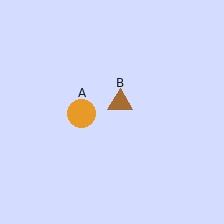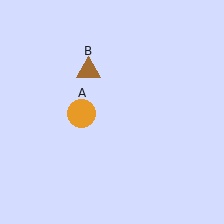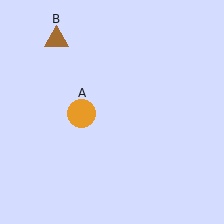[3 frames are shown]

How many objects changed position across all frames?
1 object changed position: brown triangle (object B).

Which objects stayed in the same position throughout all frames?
Orange circle (object A) remained stationary.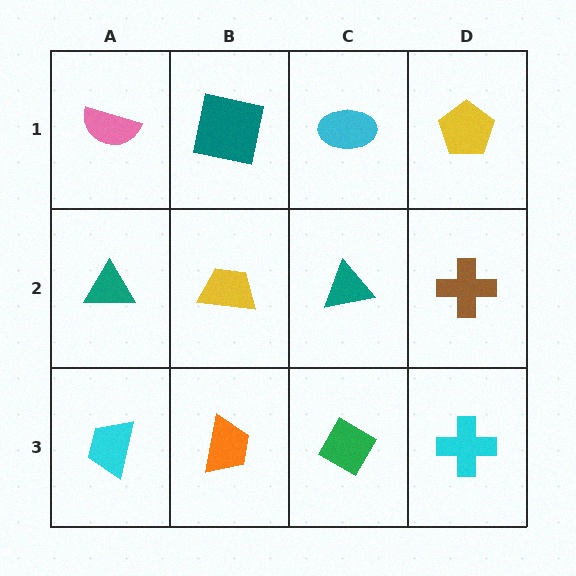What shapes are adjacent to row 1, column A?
A teal triangle (row 2, column A), a teal square (row 1, column B).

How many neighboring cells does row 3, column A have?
2.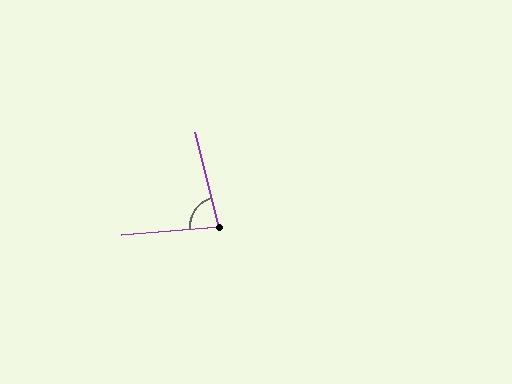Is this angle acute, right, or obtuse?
It is acute.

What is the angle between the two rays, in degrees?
Approximately 81 degrees.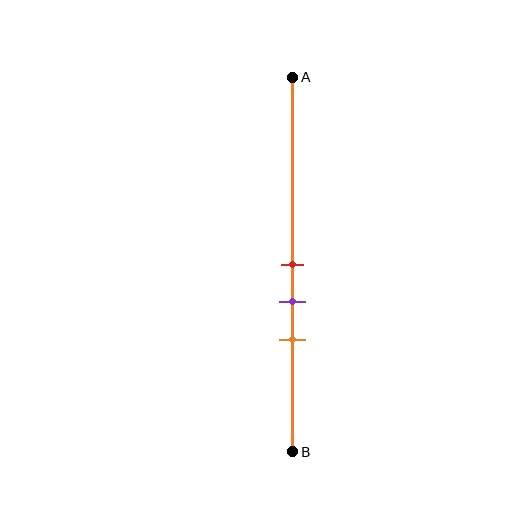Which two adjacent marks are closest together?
The red and purple marks are the closest adjacent pair.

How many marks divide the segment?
There are 3 marks dividing the segment.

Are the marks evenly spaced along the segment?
Yes, the marks are approximately evenly spaced.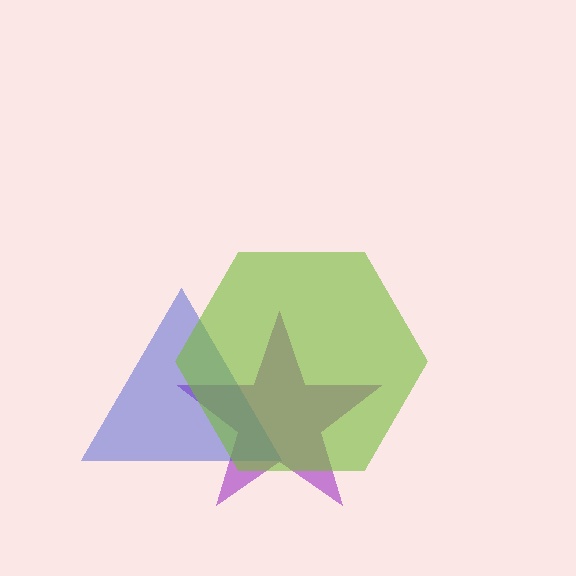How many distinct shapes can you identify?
There are 3 distinct shapes: a purple star, a blue triangle, a lime hexagon.